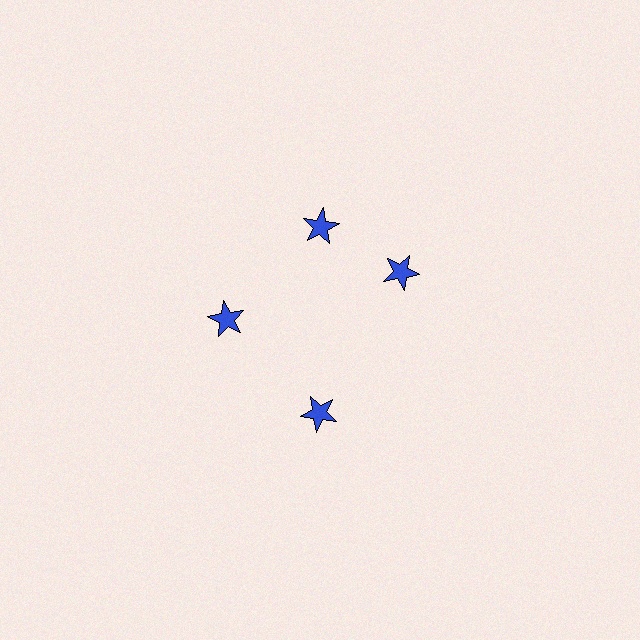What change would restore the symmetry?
The symmetry would be restored by rotating it back into even spacing with its neighbors so that all 4 stars sit at equal angles and equal distance from the center.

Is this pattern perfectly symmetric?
No. The 4 blue stars are arranged in a ring, but one element near the 3 o'clock position is rotated out of alignment along the ring, breaking the 4-fold rotational symmetry.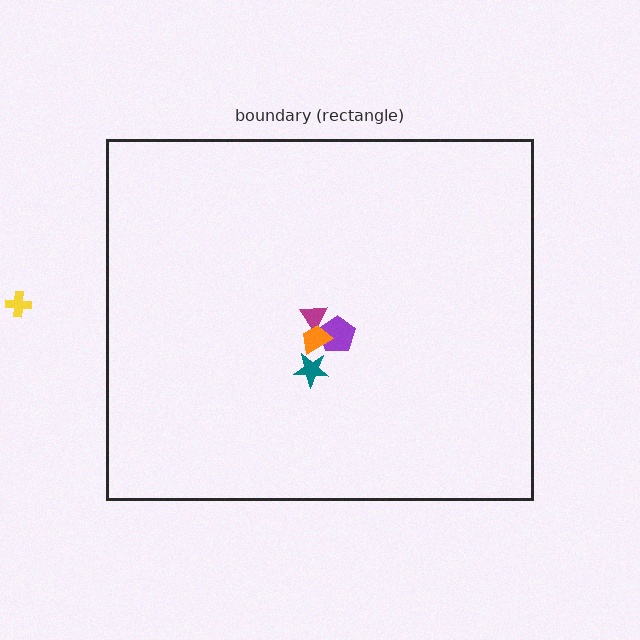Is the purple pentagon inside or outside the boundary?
Inside.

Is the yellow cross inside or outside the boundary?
Outside.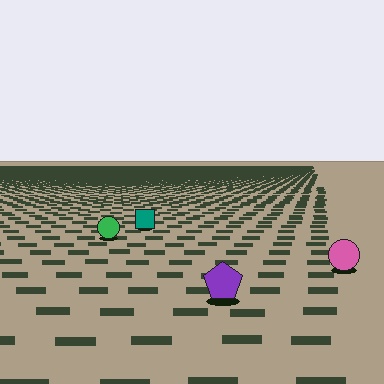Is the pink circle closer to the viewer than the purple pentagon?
No. The purple pentagon is closer — you can tell from the texture gradient: the ground texture is coarser near it.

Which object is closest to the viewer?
The purple pentagon is closest. The texture marks near it are larger and more spread out.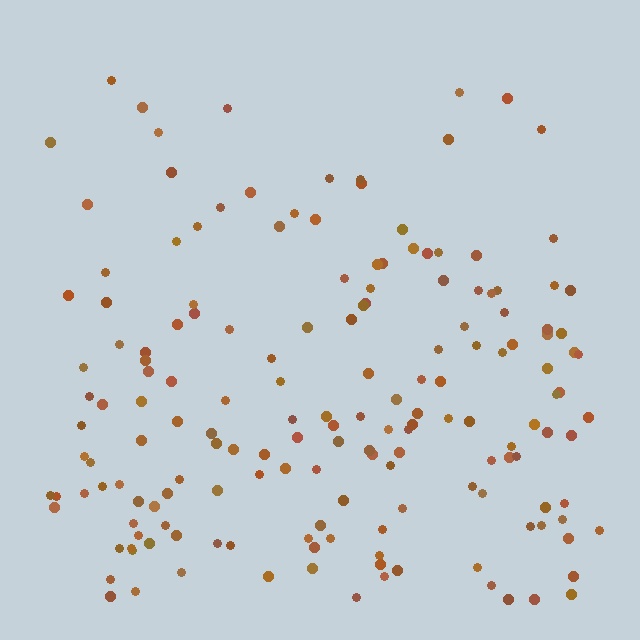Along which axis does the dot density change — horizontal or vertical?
Vertical.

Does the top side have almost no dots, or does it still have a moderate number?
Still a moderate number, just noticeably fewer than the bottom.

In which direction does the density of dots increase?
From top to bottom, with the bottom side densest.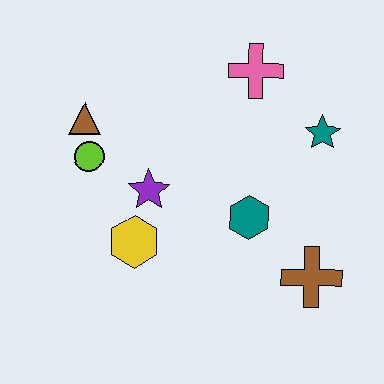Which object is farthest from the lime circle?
The brown cross is farthest from the lime circle.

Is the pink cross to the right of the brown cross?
No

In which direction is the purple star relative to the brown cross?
The purple star is to the left of the brown cross.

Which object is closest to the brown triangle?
The lime circle is closest to the brown triangle.